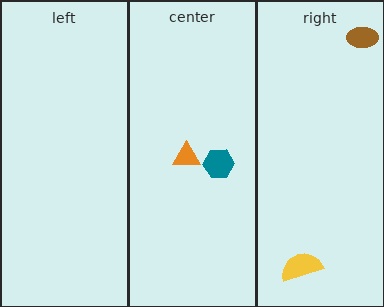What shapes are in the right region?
The yellow semicircle, the brown ellipse.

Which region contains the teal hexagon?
The center region.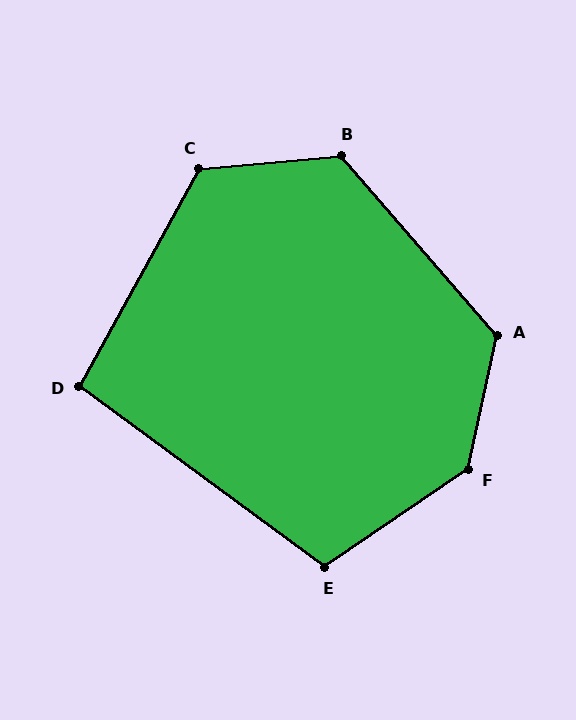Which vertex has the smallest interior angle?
D, at approximately 97 degrees.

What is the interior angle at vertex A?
Approximately 127 degrees (obtuse).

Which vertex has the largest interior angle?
F, at approximately 137 degrees.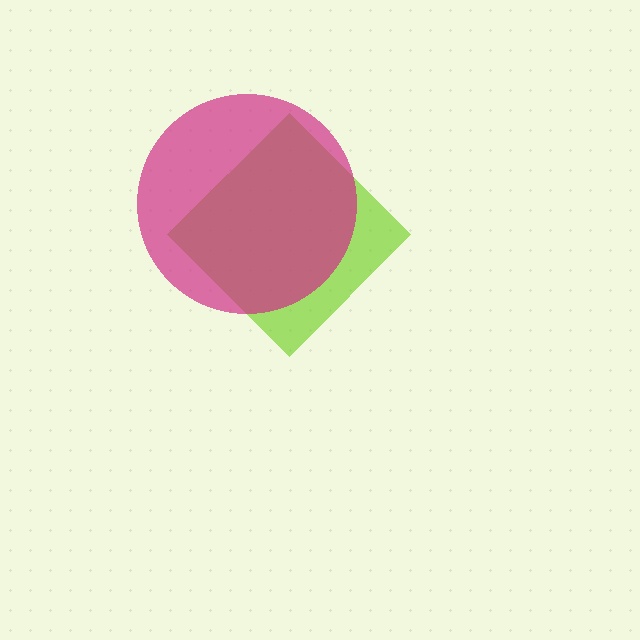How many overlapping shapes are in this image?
There are 2 overlapping shapes in the image.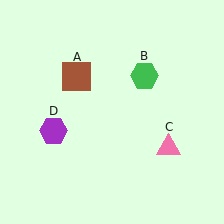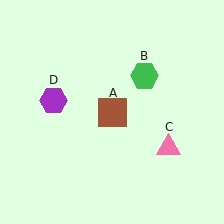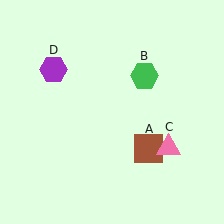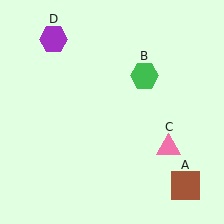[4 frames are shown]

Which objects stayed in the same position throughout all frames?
Green hexagon (object B) and pink triangle (object C) remained stationary.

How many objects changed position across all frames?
2 objects changed position: brown square (object A), purple hexagon (object D).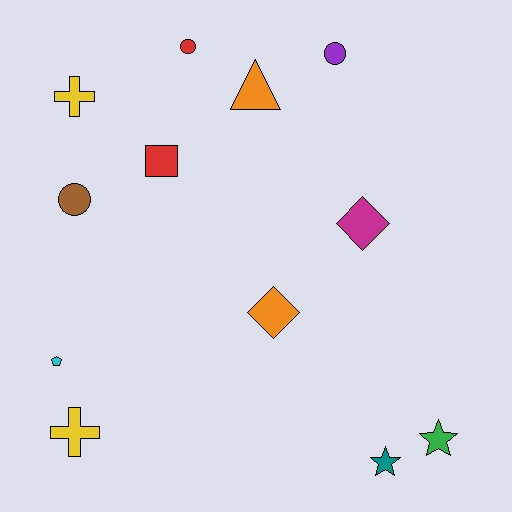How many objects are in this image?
There are 12 objects.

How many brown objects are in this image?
There is 1 brown object.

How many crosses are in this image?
There are 2 crosses.